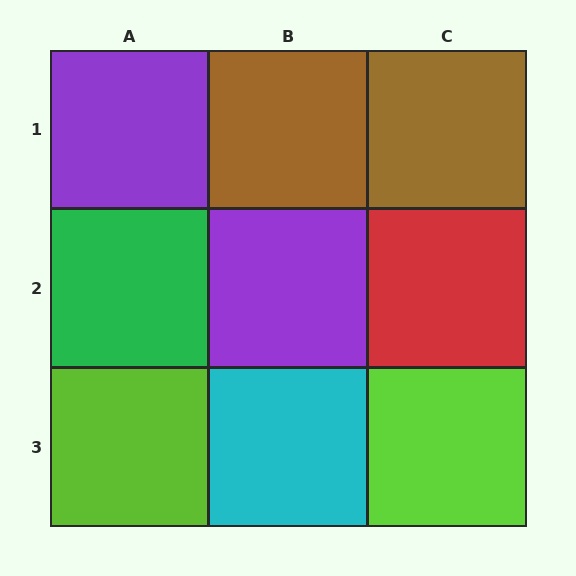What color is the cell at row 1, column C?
Brown.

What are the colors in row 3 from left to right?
Lime, cyan, lime.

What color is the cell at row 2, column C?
Red.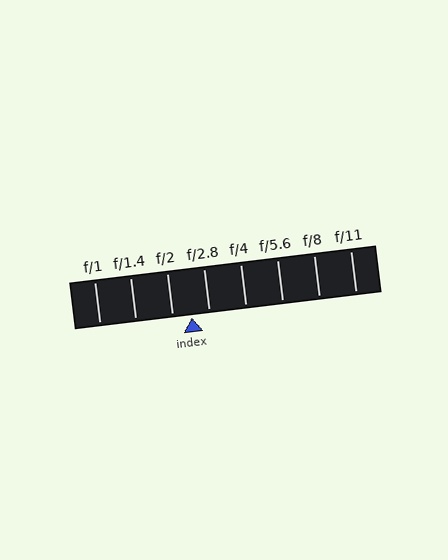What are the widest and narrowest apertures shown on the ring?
The widest aperture shown is f/1 and the narrowest is f/11.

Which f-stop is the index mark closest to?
The index mark is closest to f/2.8.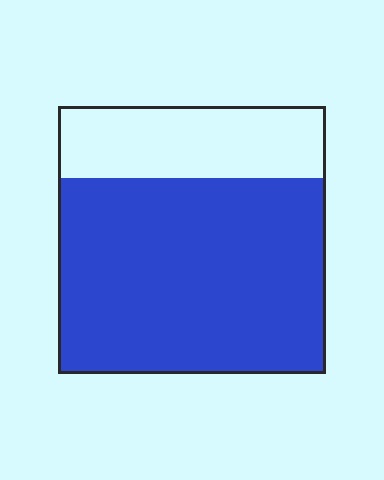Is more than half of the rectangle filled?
Yes.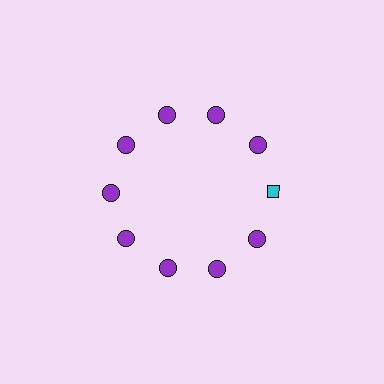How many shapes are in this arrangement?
There are 10 shapes arranged in a ring pattern.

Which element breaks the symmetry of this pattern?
The cyan diamond at roughly the 3 o'clock position breaks the symmetry. All other shapes are purple circles.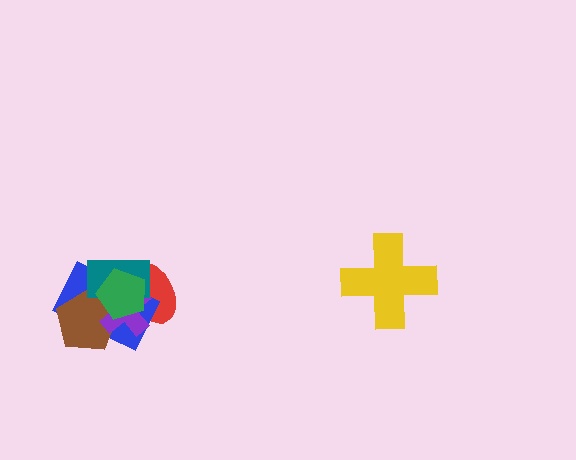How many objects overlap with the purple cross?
5 objects overlap with the purple cross.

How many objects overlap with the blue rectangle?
5 objects overlap with the blue rectangle.